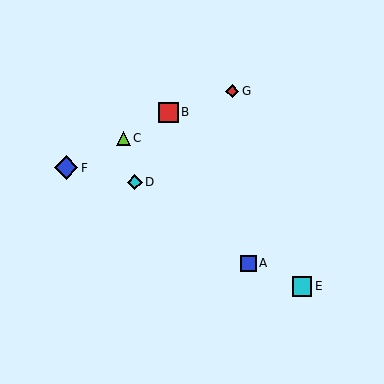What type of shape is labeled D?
Shape D is a cyan diamond.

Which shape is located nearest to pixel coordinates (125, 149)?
The lime triangle (labeled C) at (123, 138) is nearest to that location.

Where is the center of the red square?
The center of the red square is at (168, 112).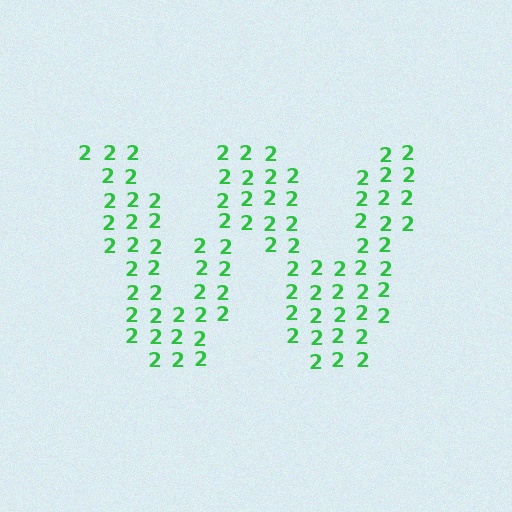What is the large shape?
The large shape is the letter W.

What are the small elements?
The small elements are digit 2's.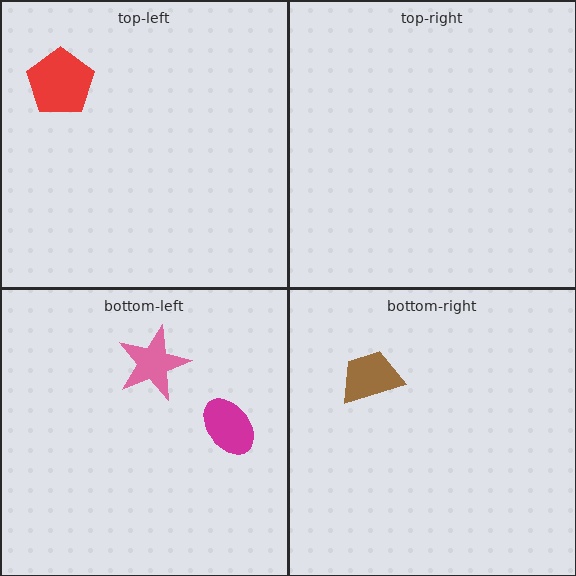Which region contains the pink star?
The bottom-left region.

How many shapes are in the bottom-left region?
2.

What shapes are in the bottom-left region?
The magenta ellipse, the pink star.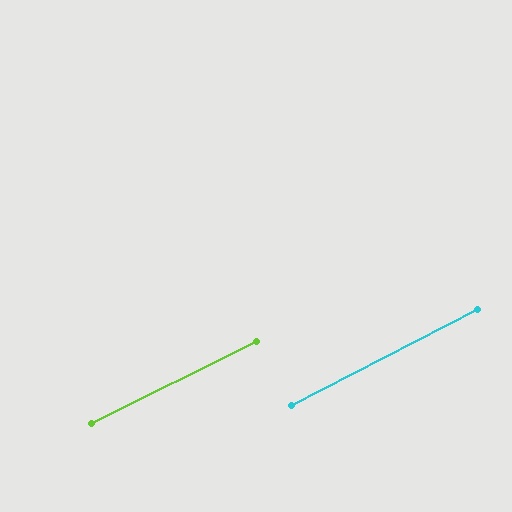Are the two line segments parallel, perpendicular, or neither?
Parallel — their directions differ by only 1.2°.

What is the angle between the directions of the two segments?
Approximately 1 degree.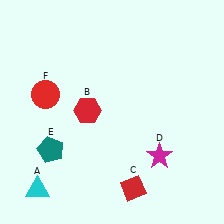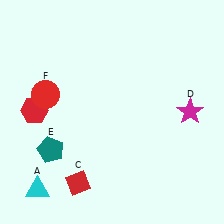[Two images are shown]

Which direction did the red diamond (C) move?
The red diamond (C) moved left.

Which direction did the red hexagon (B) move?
The red hexagon (B) moved left.